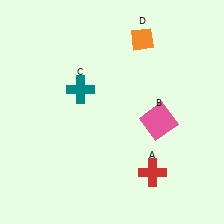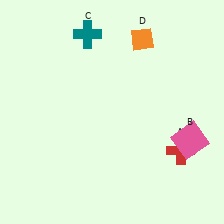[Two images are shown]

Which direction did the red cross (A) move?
The red cross (A) moved right.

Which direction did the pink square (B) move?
The pink square (B) moved right.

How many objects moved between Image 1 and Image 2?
3 objects moved between the two images.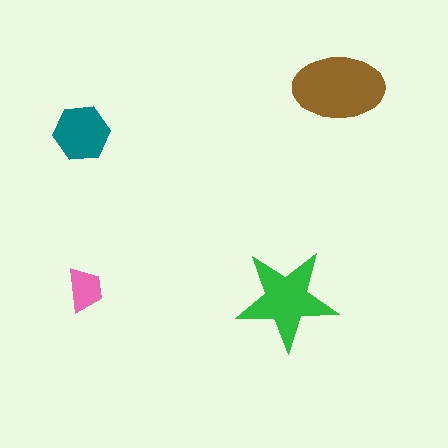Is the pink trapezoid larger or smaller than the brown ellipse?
Smaller.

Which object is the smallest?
The pink trapezoid.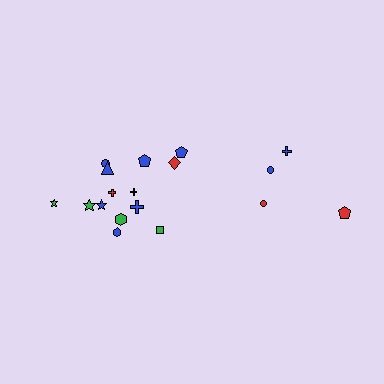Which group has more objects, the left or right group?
The left group.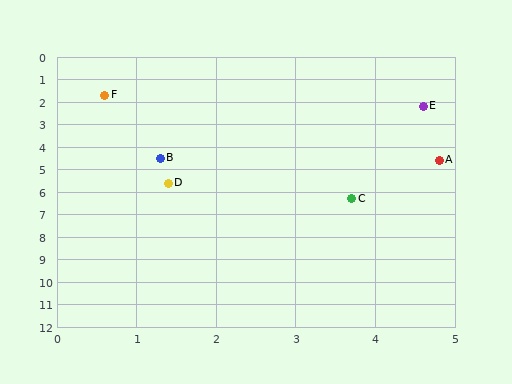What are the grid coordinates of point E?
Point E is at approximately (4.6, 2.2).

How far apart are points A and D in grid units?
Points A and D are about 3.5 grid units apart.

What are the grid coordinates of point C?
Point C is at approximately (3.7, 6.3).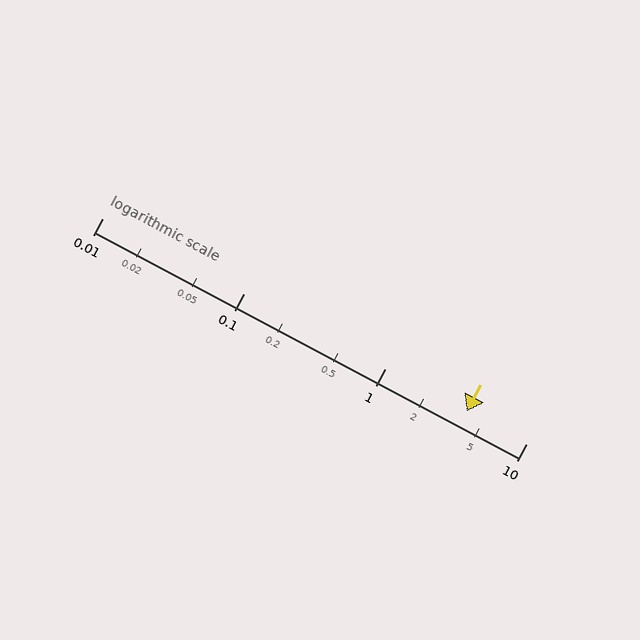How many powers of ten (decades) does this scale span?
The scale spans 3 decades, from 0.01 to 10.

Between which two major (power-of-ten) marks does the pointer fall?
The pointer is between 1 and 10.